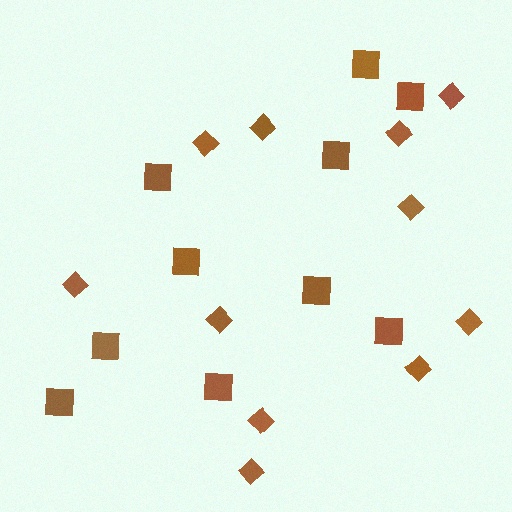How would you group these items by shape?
There are 2 groups: one group of diamonds (11) and one group of squares (10).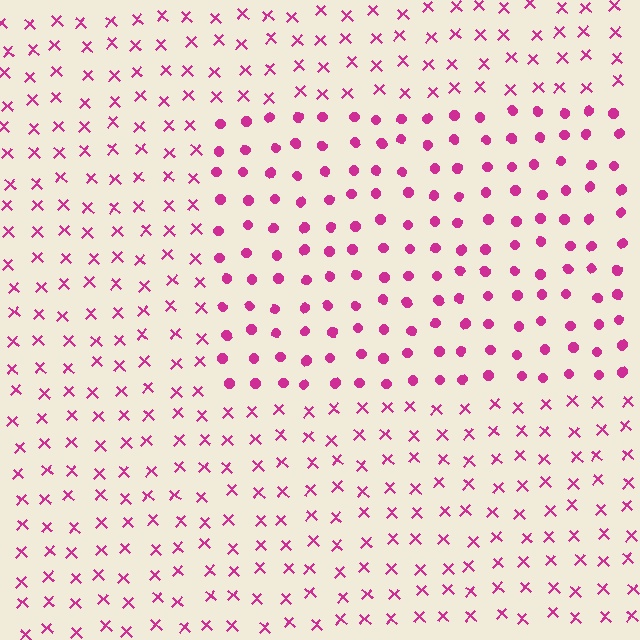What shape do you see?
I see a rectangle.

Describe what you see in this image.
The image is filled with small magenta elements arranged in a uniform grid. A rectangle-shaped region contains circles, while the surrounding area contains X marks. The boundary is defined purely by the change in element shape.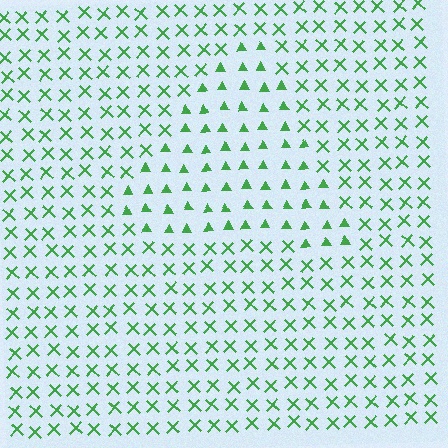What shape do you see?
I see a triangle.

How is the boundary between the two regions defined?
The boundary is defined by a change in element shape: triangles inside vs. X marks outside. All elements share the same color and spacing.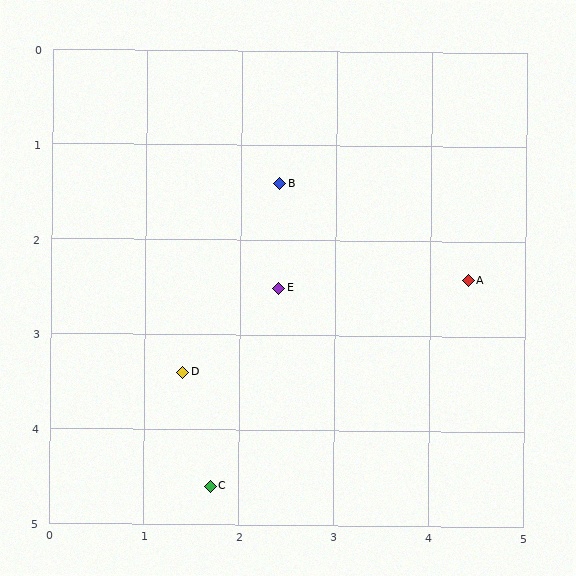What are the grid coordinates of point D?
Point D is at approximately (1.4, 3.4).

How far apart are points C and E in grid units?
Points C and E are about 2.2 grid units apart.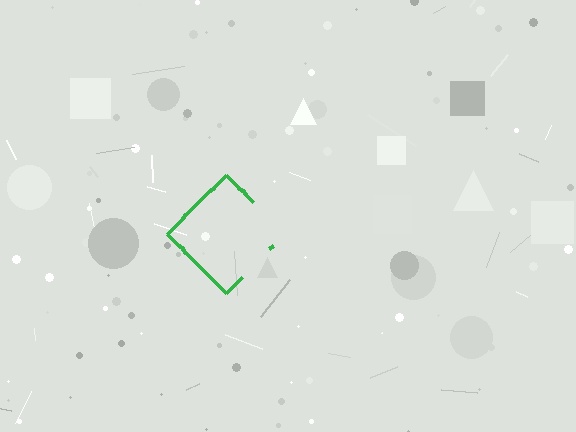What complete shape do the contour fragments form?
The contour fragments form a diamond.